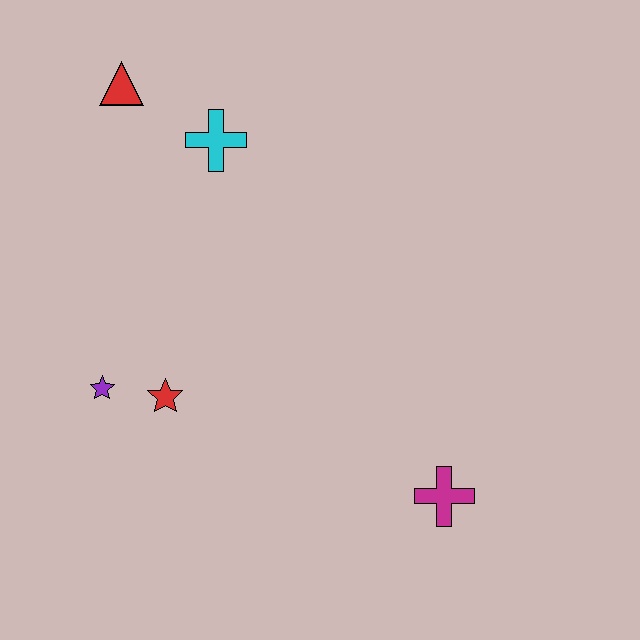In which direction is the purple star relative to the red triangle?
The purple star is below the red triangle.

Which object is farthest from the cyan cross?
The magenta cross is farthest from the cyan cross.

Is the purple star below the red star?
No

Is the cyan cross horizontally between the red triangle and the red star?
No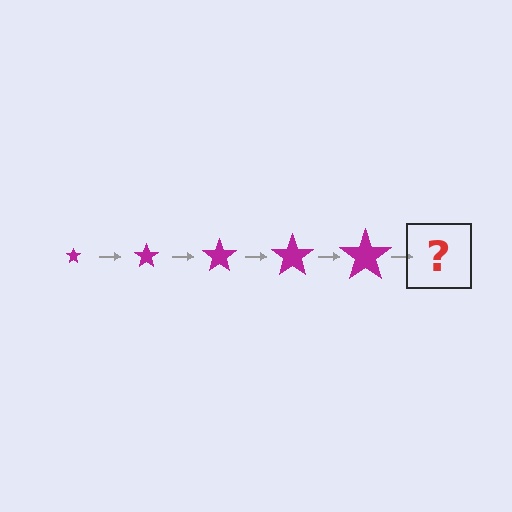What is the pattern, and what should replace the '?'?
The pattern is that the star gets progressively larger each step. The '?' should be a magenta star, larger than the previous one.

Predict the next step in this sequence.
The next step is a magenta star, larger than the previous one.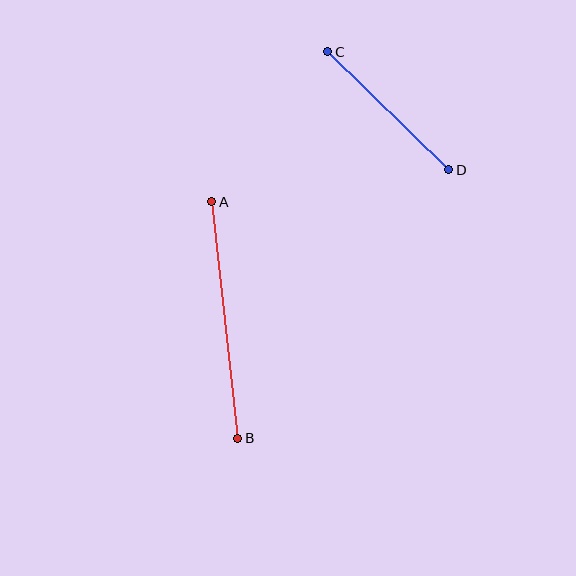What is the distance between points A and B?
The distance is approximately 238 pixels.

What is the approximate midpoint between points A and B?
The midpoint is at approximately (225, 320) pixels.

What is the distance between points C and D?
The distance is approximately 169 pixels.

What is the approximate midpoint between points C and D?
The midpoint is at approximately (388, 111) pixels.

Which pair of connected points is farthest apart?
Points A and B are farthest apart.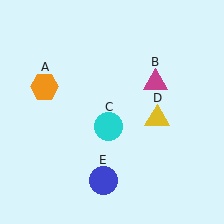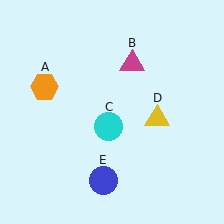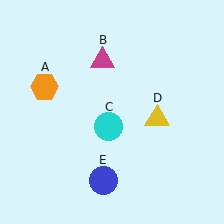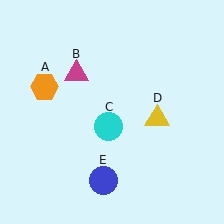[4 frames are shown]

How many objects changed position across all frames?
1 object changed position: magenta triangle (object B).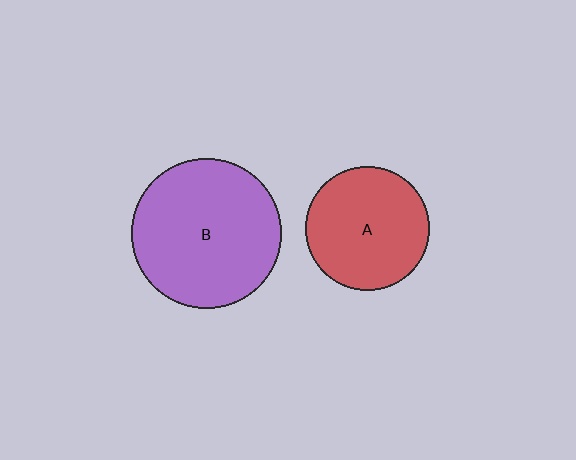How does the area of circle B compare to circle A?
Approximately 1.5 times.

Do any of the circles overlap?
No, none of the circles overlap.